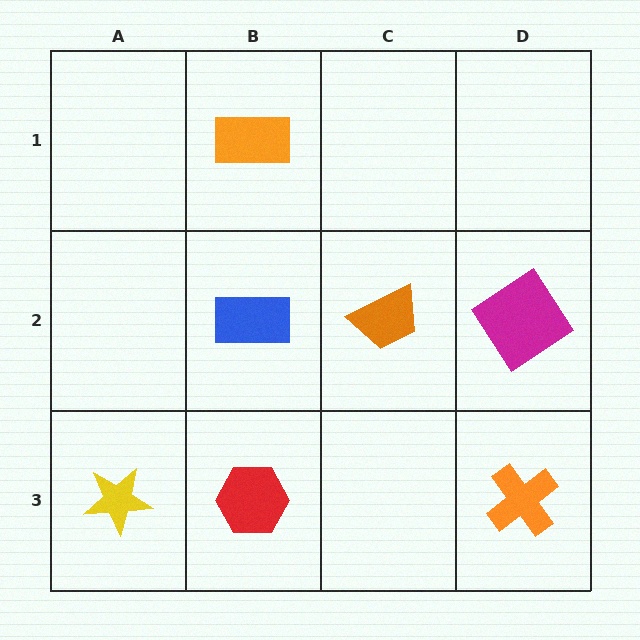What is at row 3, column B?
A red hexagon.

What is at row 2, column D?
A magenta diamond.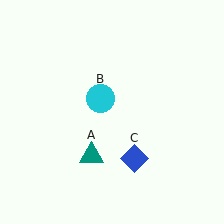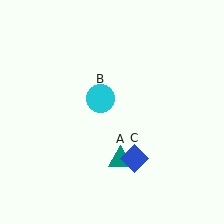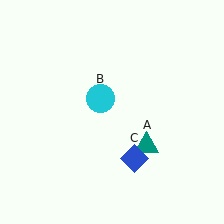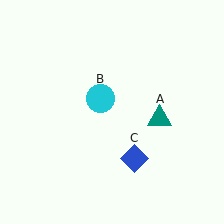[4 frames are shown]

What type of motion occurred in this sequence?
The teal triangle (object A) rotated counterclockwise around the center of the scene.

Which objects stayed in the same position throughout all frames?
Cyan circle (object B) and blue diamond (object C) remained stationary.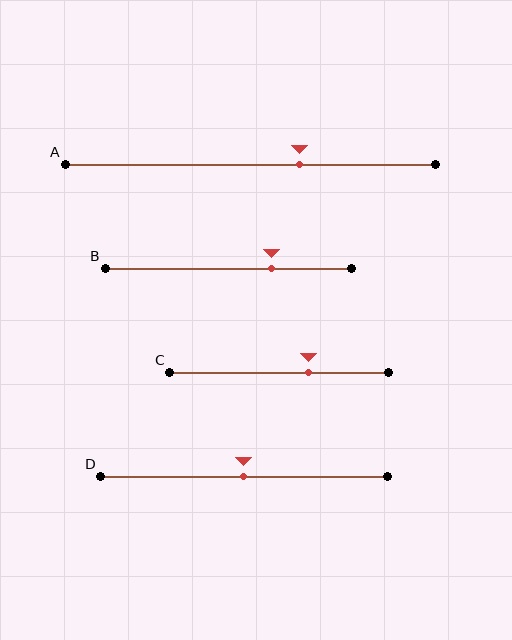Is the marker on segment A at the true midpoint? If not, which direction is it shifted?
No, the marker on segment A is shifted to the right by about 13% of the segment length.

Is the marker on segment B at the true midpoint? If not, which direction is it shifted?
No, the marker on segment B is shifted to the right by about 17% of the segment length.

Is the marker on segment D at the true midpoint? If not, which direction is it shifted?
Yes, the marker on segment D is at the true midpoint.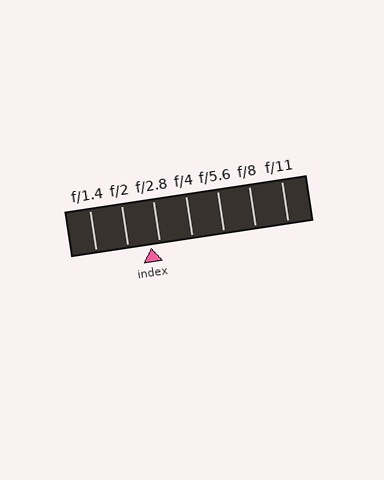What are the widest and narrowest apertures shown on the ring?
The widest aperture shown is f/1.4 and the narrowest is f/11.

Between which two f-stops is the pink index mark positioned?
The index mark is between f/2 and f/2.8.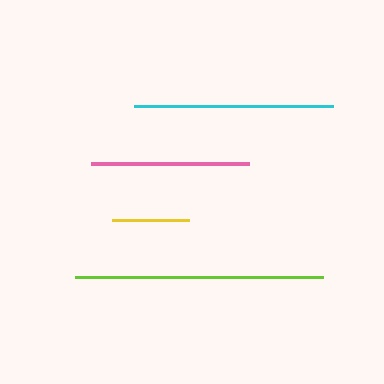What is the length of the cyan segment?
The cyan segment is approximately 198 pixels long.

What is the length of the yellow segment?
The yellow segment is approximately 77 pixels long.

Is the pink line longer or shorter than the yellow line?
The pink line is longer than the yellow line.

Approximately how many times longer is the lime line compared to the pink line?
The lime line is approximately 1.6 times the length of the pink line.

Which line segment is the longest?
The lime line is the longest at approximately 248 pixels.